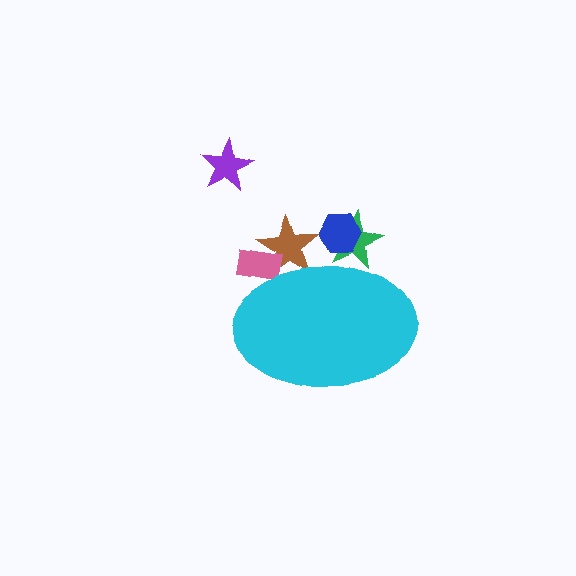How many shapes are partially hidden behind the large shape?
4 shapes are partially hidden.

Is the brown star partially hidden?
Yes, the brown star is partially hidden behind the cyan ellipse.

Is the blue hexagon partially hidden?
Yes, the blue hexagon is partially hidden behind the cyan ellipse.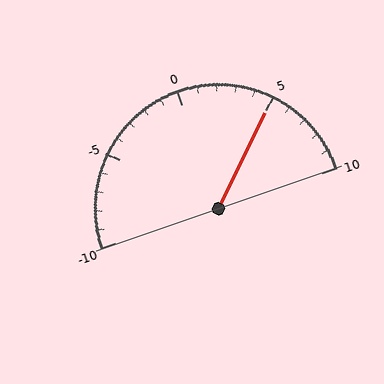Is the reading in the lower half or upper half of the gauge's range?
The reading is in the upper half of the range (-10 to 10).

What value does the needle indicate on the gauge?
The needle indicates approximately 5.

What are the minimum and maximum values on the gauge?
The gauge ranges from -10 to 10.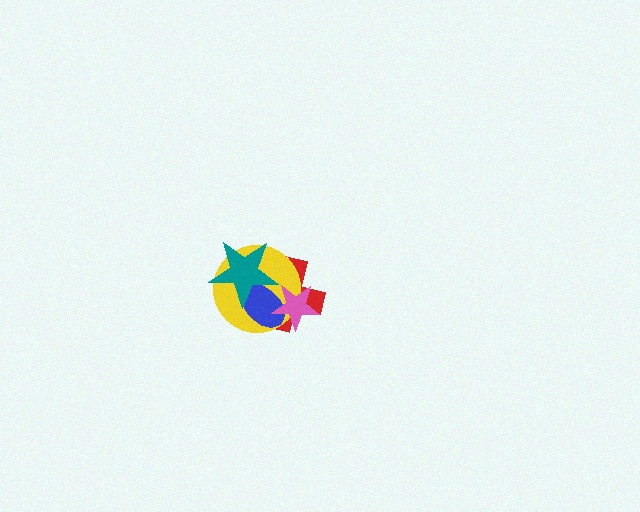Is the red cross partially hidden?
Yes, it is partially covered by another shape.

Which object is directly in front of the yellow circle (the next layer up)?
The blue ellipse is directly in front of the yellow circle.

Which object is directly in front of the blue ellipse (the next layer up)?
The teal star is directly in front of the blue ellipse.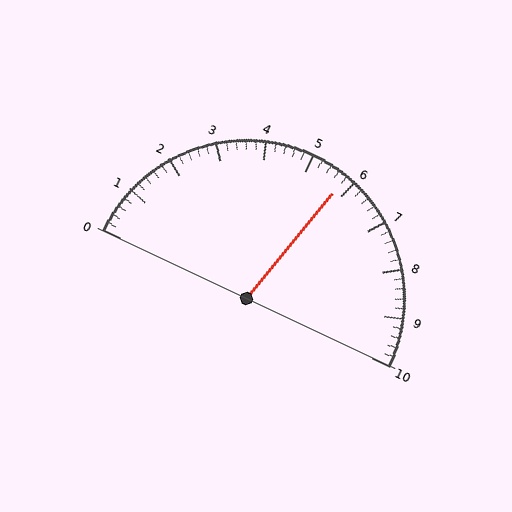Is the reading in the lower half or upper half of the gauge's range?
The reading is in the upper half of the range (0 to 10).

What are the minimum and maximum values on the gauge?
The gauge ranges from 0 to 10.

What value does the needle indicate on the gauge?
The needle indicates approximately 5.8.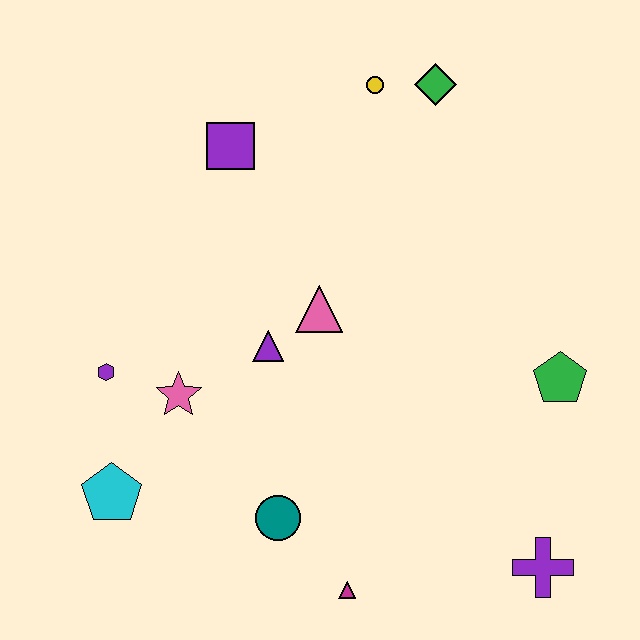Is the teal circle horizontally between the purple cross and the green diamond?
No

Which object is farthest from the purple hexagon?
The purple cross is farthest from the purple hexagon.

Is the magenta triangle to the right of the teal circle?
Yes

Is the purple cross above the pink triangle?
No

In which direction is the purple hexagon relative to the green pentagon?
The purple hexagon is to the left of the green pentagon.